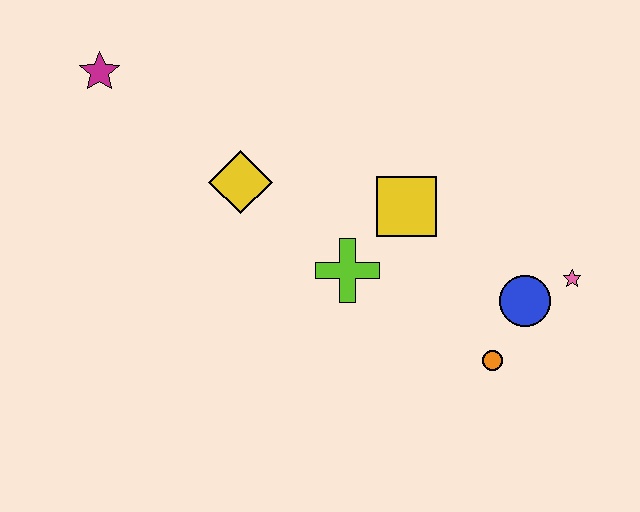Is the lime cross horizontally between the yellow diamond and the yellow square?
Yes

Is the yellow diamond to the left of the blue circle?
Yes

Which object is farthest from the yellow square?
The magenta star is farthest from the yellow square.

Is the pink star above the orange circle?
Yes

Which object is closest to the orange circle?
The blue circle is closest to the orange circle.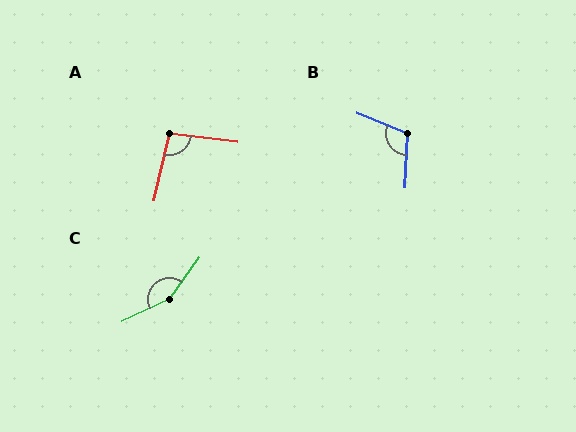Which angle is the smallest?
A, at approximately 96 degrees.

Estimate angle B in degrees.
Approximately 109 degrees.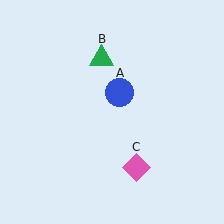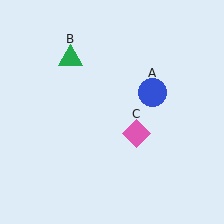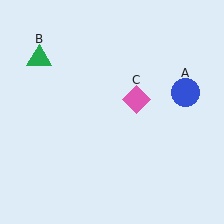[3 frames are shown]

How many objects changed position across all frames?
3 objects changed position: blue circle (object A), green triangle (object B), pink diamond (object C).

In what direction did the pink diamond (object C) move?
The pink diamond (object C) moved up.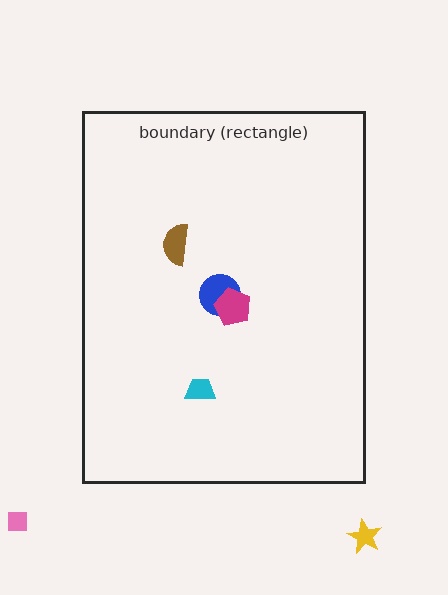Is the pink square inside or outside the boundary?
Outside.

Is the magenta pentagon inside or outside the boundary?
Inside.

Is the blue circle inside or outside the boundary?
Inside.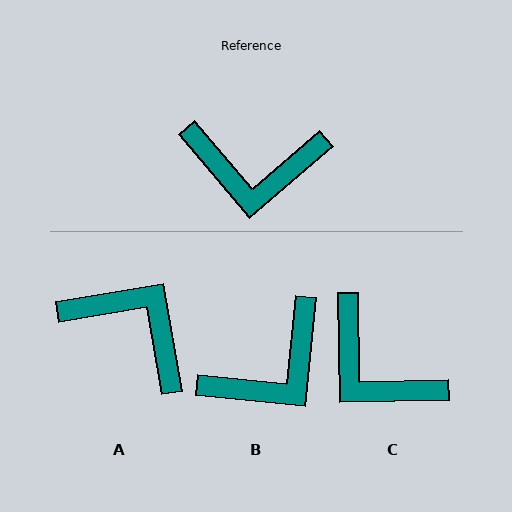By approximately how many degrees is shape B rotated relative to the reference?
Approximately 44 degrees counter-clockwise.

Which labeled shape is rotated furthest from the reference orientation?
A, about 149 degrees away.